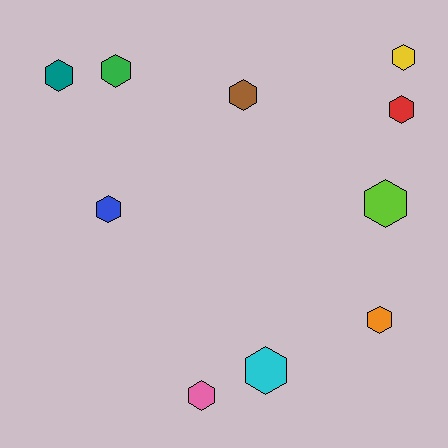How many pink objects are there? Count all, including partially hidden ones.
There is 1 pink object.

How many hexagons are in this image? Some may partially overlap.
There are 10 hexagons.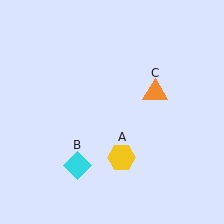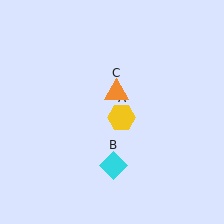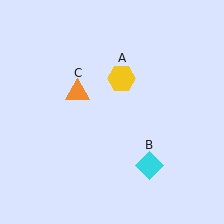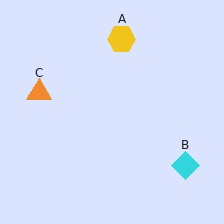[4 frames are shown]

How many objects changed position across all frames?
3 objects changed position: yellow hexagon (object A), cyan diamond (object B), orange triangle (object C).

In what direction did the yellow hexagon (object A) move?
The yellow hexagon (object A) moved up.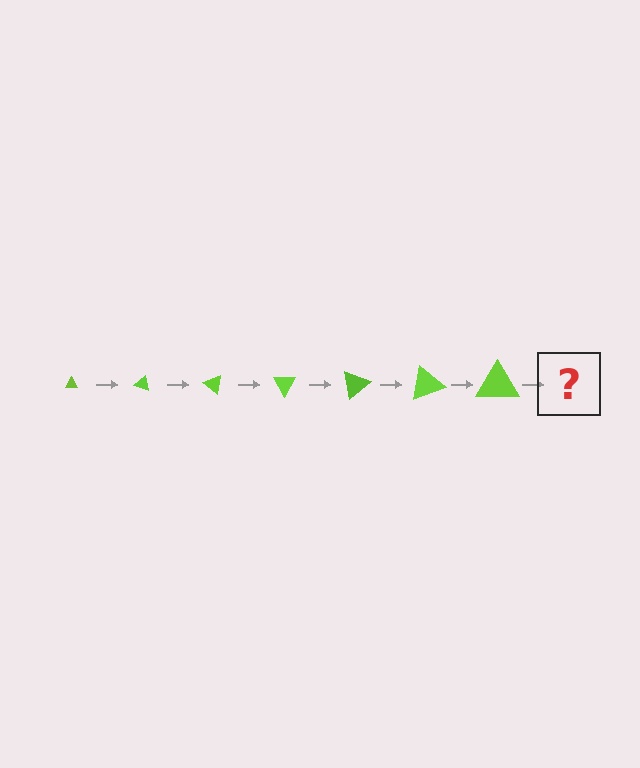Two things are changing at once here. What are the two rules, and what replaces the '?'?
The two rules are that the triangle grows larger each step and it rotates 20 degrees each step. The '?' should be a triangle, larger than the previous one and rotated 140 degrees from the start.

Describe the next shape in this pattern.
It should be a triangle, larger than the previous one and rotated 140 degrees from the start.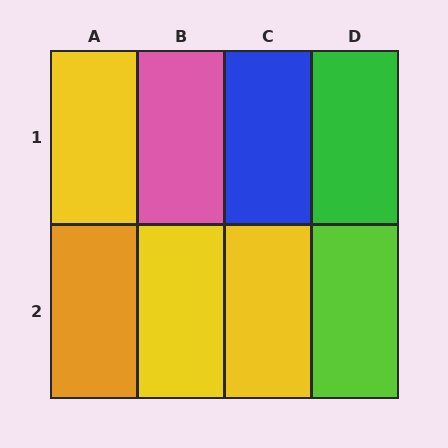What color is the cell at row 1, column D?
Green.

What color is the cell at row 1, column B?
Pink.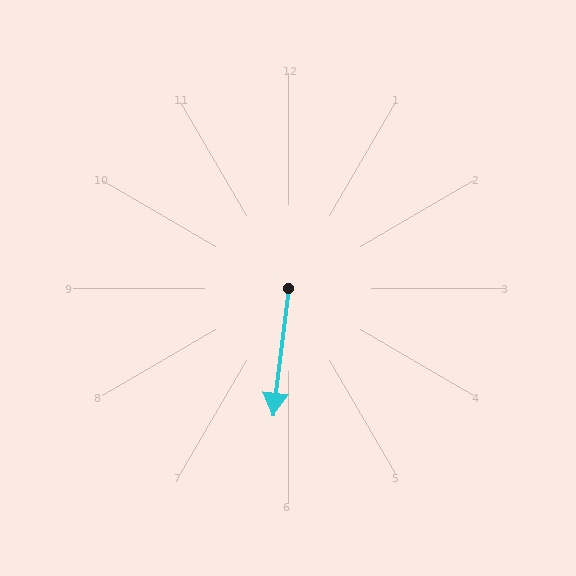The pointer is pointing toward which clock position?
Roughly 6 o'clock.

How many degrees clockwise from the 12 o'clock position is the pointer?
Approximately 187 degrees.